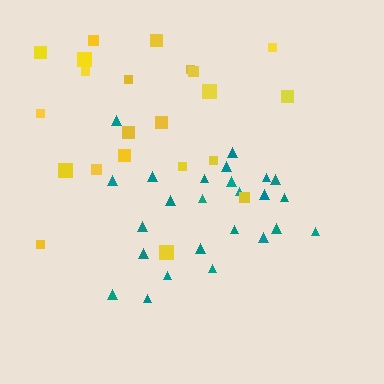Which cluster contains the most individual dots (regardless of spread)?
Teal (25).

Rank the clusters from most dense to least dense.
teal, yellow.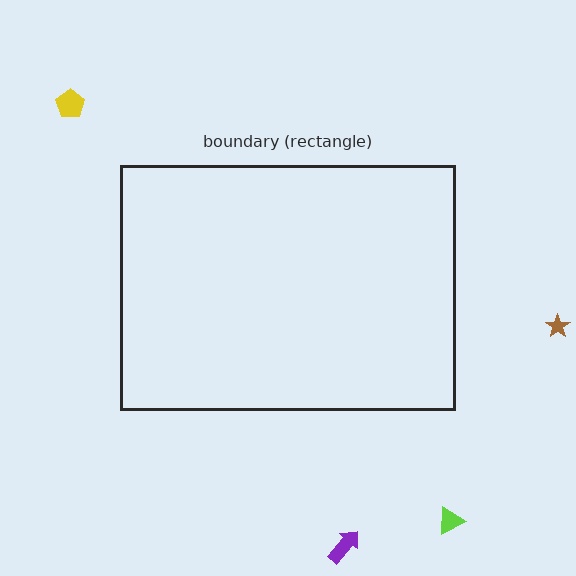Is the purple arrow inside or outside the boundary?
Outside.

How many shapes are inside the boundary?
0 inside, 4 outside.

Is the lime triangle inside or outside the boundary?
Outside.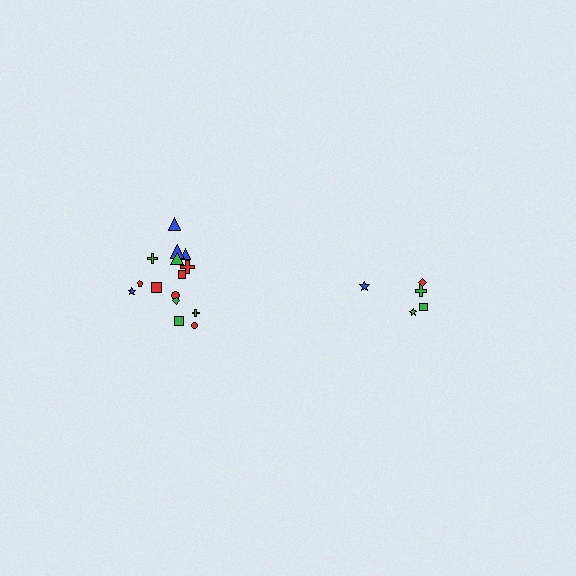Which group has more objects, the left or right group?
The left group.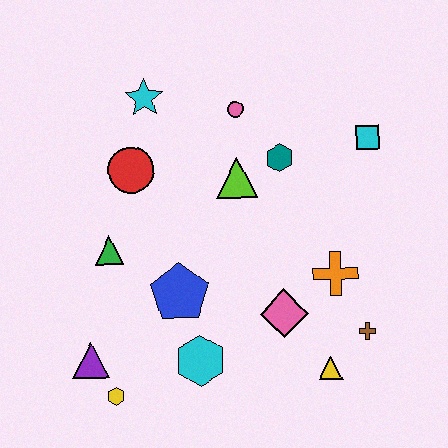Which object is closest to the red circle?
The cyan star is closest to the red circle.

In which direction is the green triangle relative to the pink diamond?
The green triangle is to the left of the pink diamond.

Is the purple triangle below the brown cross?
Yes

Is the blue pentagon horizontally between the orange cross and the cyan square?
No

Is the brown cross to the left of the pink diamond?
No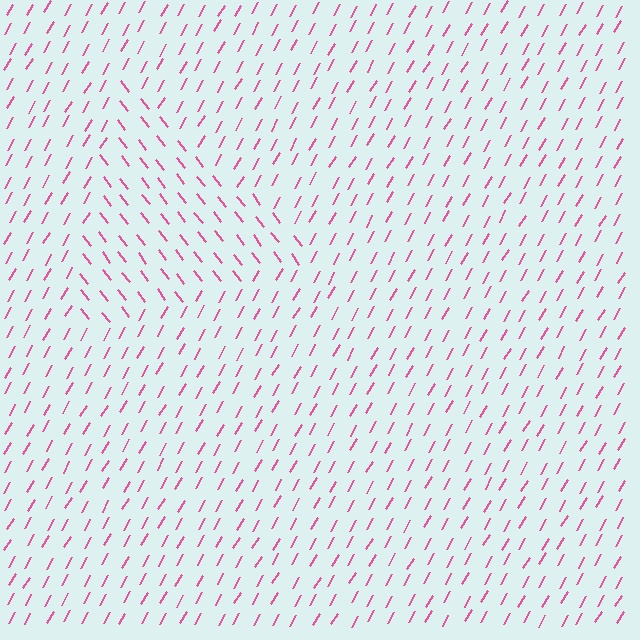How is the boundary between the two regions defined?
The boundary is defined purely by a change in line orientation (approximately 67 degrees difference). All lines are the same color and thickness.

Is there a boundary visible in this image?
Yes, there is a texture boundary formed by a change in line orientation.